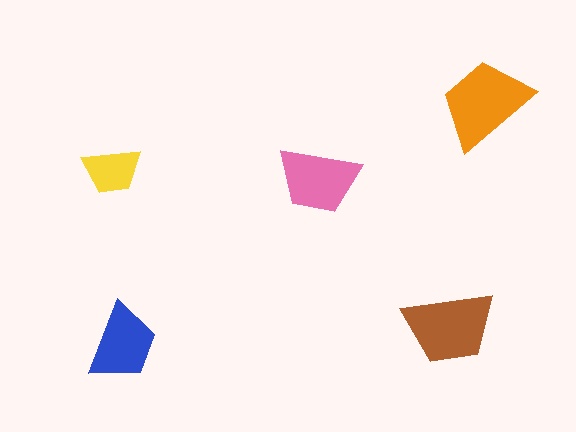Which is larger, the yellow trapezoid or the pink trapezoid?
The pink one.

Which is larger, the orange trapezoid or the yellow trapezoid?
The orange one.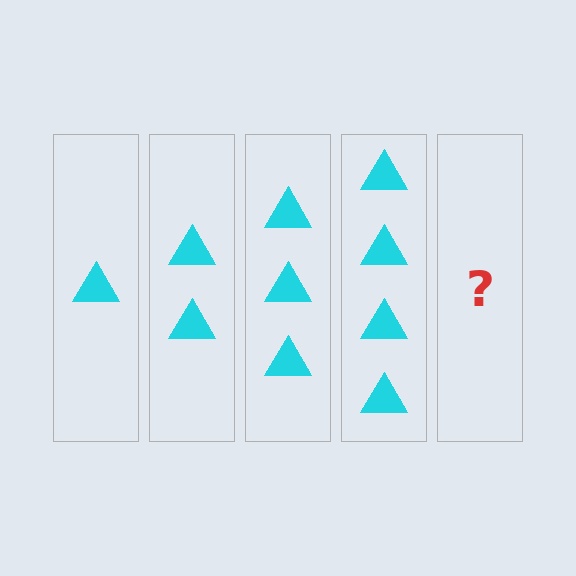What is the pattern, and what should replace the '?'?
The pattern is that each step adds one more triangle. The '?' should be 5 triangles.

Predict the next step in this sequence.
The next step is 5 triangles.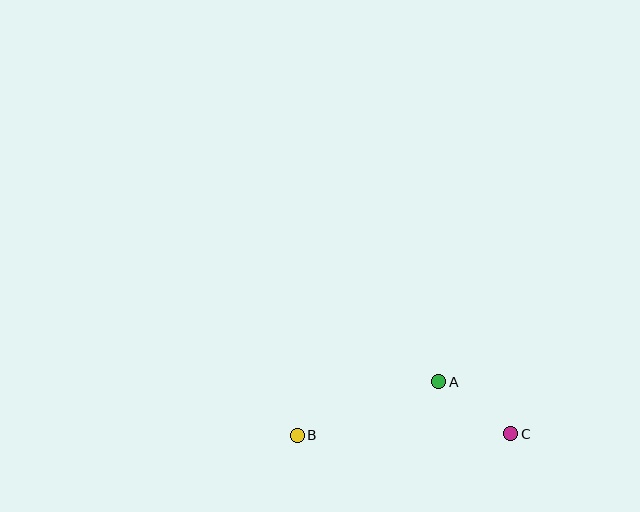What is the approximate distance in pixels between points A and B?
The distance between A and B is approximately 151 pixels.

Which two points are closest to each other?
Points A and C are closest to each other.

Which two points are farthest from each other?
Points B and C are farthest from each other.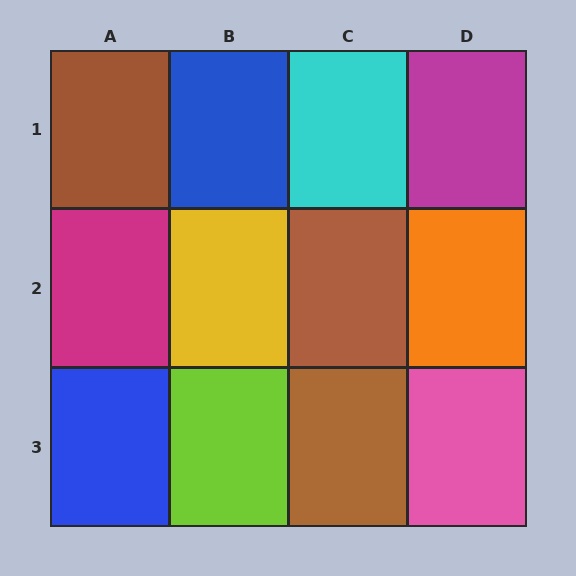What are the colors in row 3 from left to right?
Blue, lime, brown, pink.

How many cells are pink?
1 cell is pink.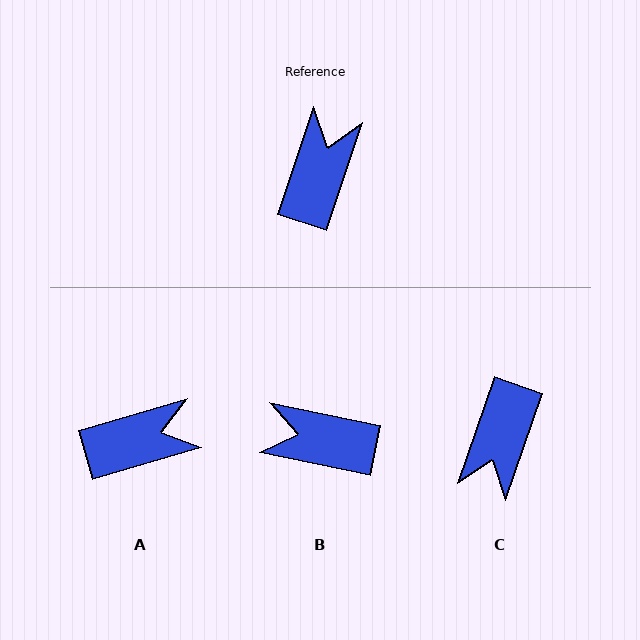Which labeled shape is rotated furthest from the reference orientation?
C, about 179 degrees away.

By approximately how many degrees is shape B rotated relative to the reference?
Approximately 97 degrees counter-clockwise.